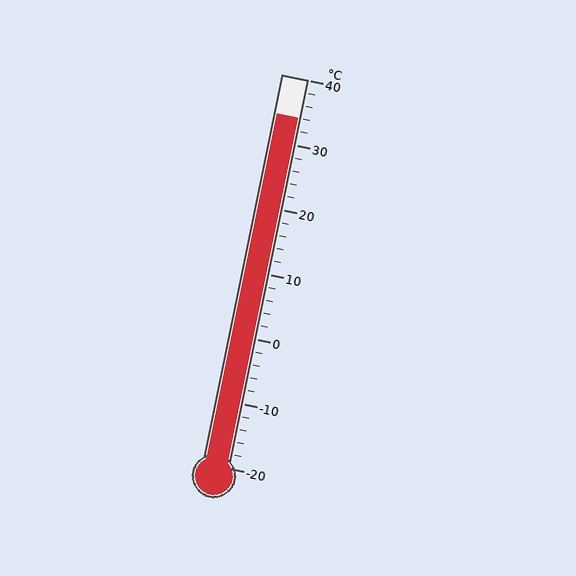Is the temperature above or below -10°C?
The temperature is above -10°C.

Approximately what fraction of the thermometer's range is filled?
The thermometer is filled to approximately 90% of its range.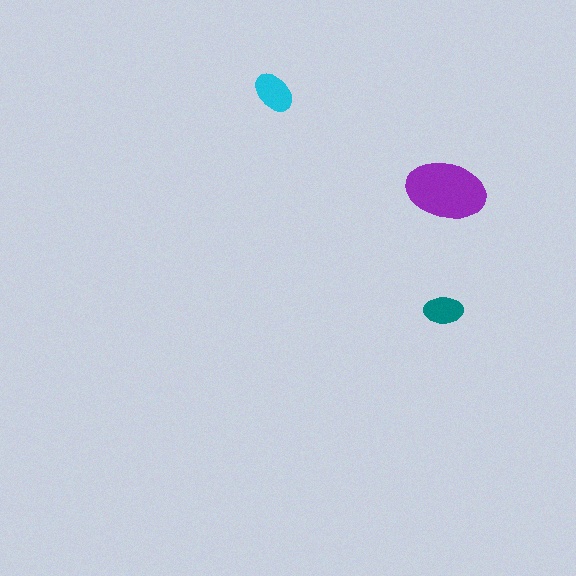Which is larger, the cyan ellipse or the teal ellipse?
The cyan one.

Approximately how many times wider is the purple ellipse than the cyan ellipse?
About 2 times wider.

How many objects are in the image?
There are 3 objects in the image.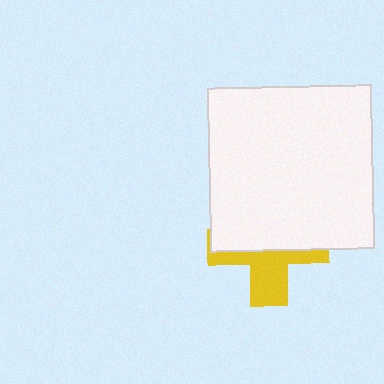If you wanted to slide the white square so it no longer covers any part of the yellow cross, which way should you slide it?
Slide it up — that is the most direct way to separate the two shapes.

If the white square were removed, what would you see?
You would see the complete yellow cross.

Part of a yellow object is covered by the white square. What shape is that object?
It is a cross.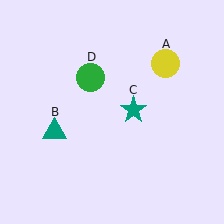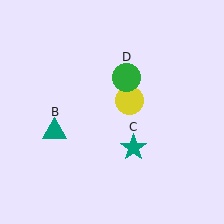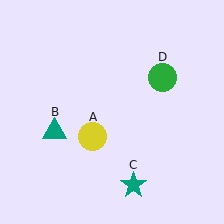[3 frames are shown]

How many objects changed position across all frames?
3 objects changed position: yellow circle (object A), teal star (object C), green circle (object D).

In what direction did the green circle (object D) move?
The green circle (object D) moved right.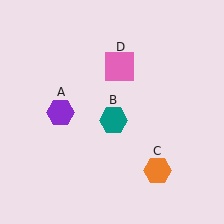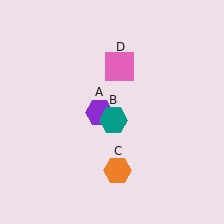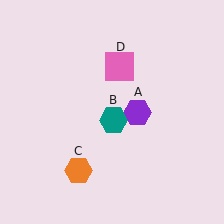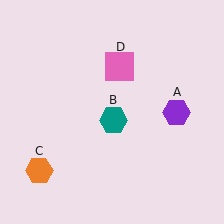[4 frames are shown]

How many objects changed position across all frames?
2 objects changed position: purple hexagon (object A), orange hexagon (object C).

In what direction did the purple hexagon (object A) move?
The purple hexagon (object A) moved right.